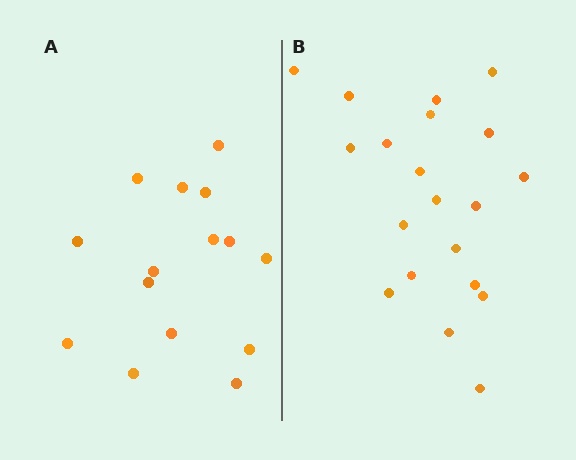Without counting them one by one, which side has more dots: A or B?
Region B (the right region) has more dots.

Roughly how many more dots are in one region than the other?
Region B has about 5 more dots than region A.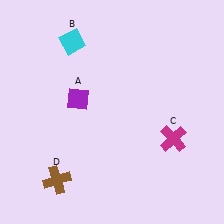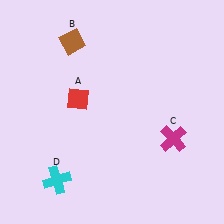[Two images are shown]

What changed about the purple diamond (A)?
In Image 1, A is purple. In Image 2, it changed to red.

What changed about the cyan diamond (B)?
In Image 1, B is cyan. In Image 2, it changed to brown.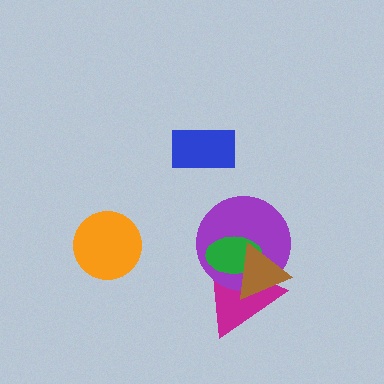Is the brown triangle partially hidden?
No, no other shape covers it.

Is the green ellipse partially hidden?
Yes, it is partially covered by another shape.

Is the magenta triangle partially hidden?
Yes, it is partially covered by another shape.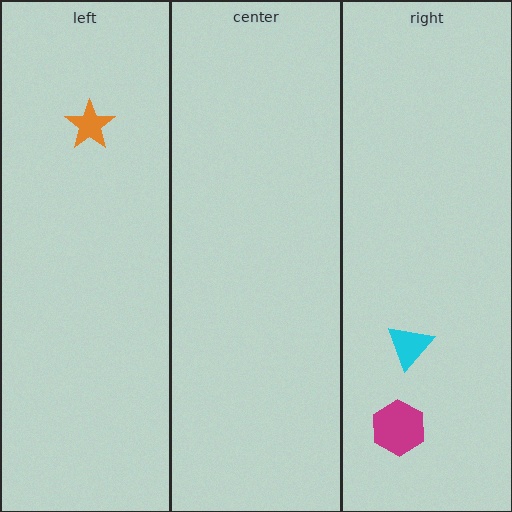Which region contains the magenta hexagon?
The right region.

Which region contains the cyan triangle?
The right region.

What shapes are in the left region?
The orange star.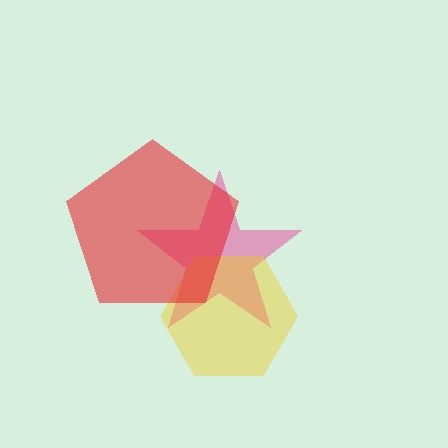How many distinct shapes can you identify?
There are 3 distinct shapes: a pink star, a yellow hexagon, a red pentagon.